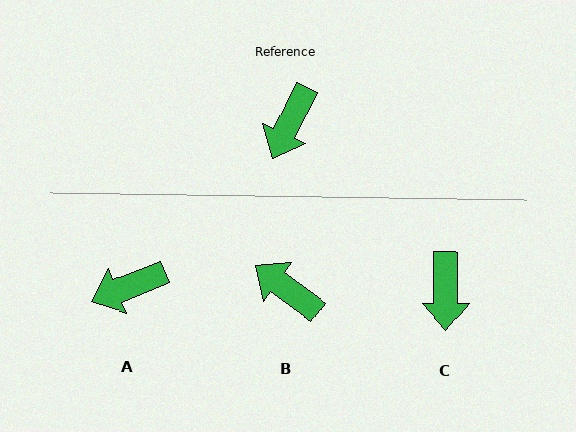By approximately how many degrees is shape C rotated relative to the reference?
Approximately 26 degrees counter-clockwise.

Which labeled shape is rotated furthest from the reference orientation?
B, about 101 degrees away.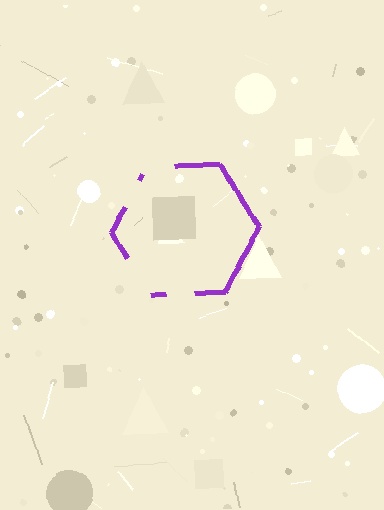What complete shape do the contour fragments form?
The contour fragments form a hexagon.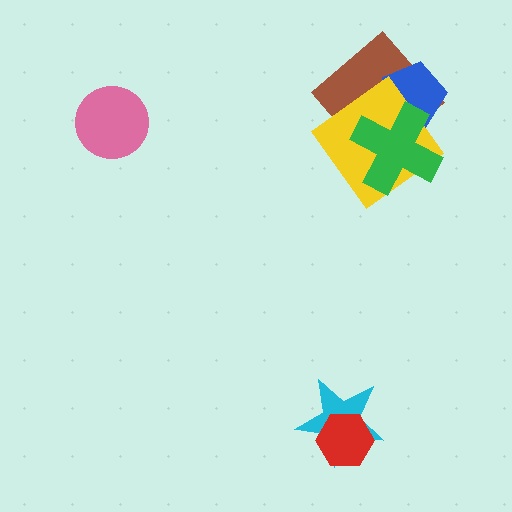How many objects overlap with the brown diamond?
3 objects overlap with the brown diamond.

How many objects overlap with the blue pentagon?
3 objects overlap with the blue pentagon.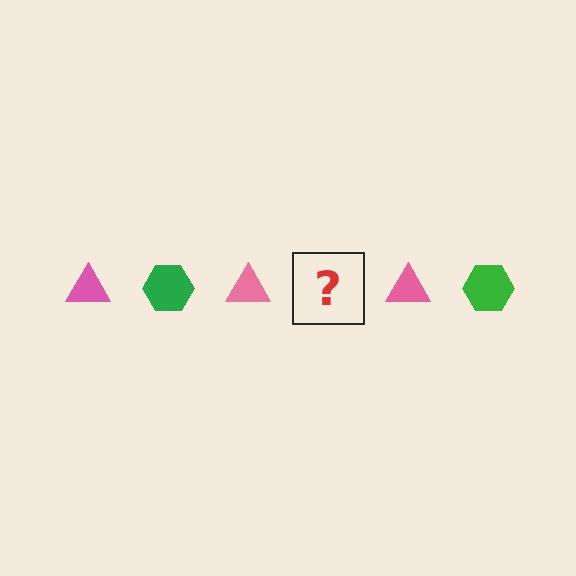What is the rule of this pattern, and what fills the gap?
The rule is that the pattern alternates between pink triangle and green hexagon. The gap should be filled with a green hexagon.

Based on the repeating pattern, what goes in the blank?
The blank should be a green hexagon.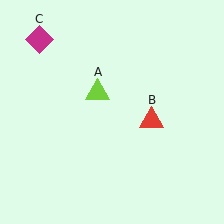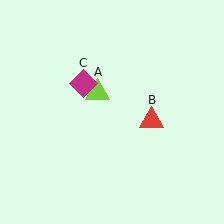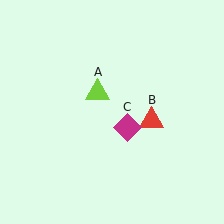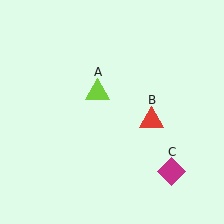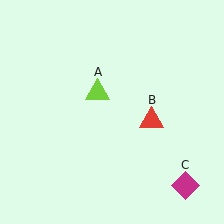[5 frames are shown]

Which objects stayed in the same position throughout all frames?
Lime triangle (object A) and red triangle (object B) remained stationary.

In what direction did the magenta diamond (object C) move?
The magenta diamond (object C) moved down and to the right.